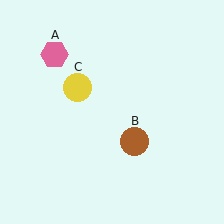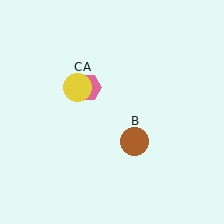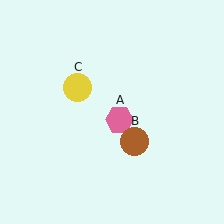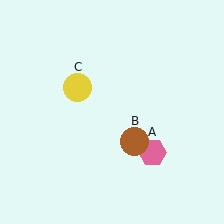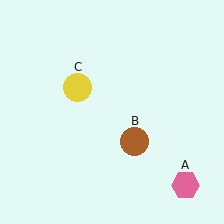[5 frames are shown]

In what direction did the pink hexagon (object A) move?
The pink hexagon (object A) moved down and to the right.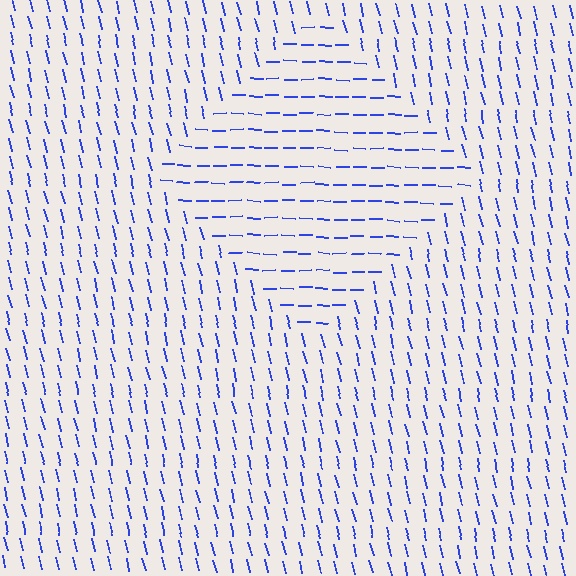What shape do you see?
I see a diamond.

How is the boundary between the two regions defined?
The boundary is defined purely by a change in line orientation (approximately 76 degrees difference). All lines are the same color and thickness.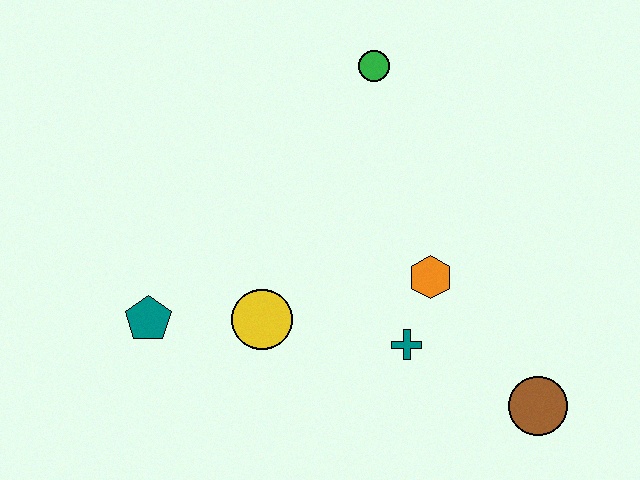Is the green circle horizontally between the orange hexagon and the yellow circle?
Yes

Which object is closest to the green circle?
The orange hexagon is closest to the green circle.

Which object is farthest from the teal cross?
The green circle is farthest from the teal cross.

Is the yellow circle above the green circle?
No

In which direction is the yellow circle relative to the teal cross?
The yellow circle is to the left of the teal cross.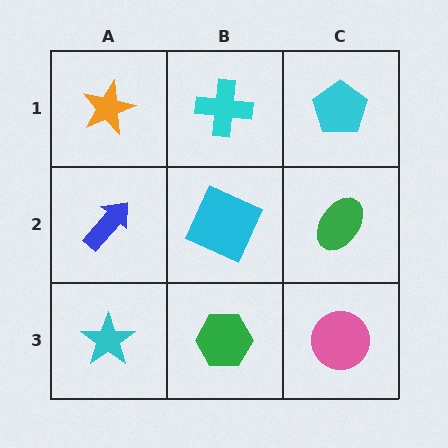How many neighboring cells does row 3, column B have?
3.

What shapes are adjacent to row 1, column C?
A green ellipse (row 2, column C), a cyan cross (row 1, column B).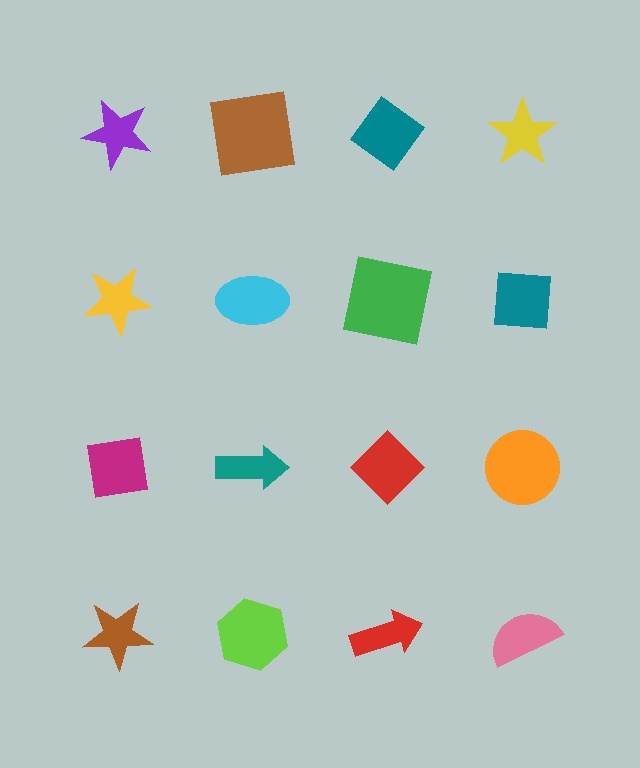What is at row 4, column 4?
A pink semicircle.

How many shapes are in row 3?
4 shapes.